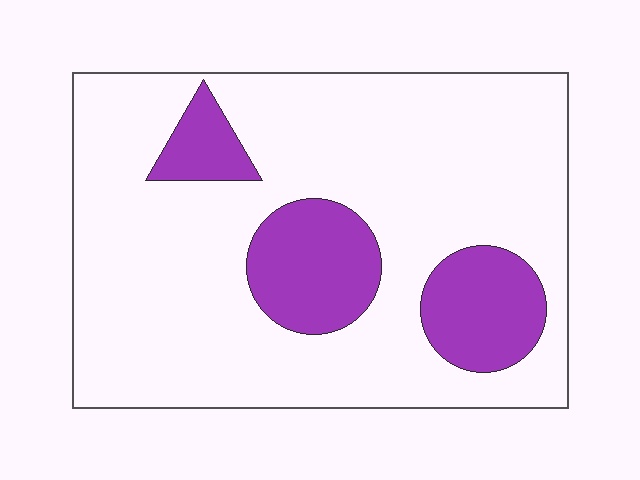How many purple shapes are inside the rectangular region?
3.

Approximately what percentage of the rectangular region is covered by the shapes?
Approximately 20%.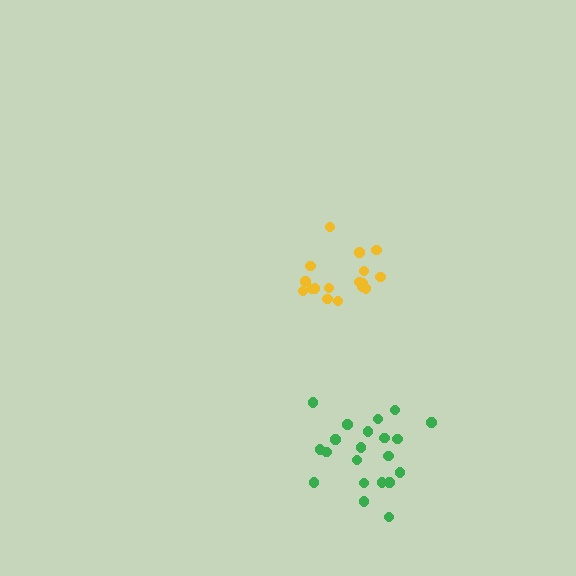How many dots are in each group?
Group 1: 21 dots, Group 2: 17 dots (38 total).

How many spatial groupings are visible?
There are 2 spatial groupings.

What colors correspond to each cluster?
The clusters are colored: green, yellow.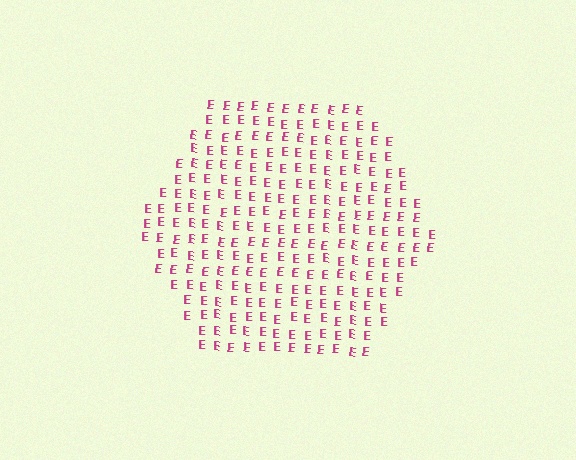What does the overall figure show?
The overall figure shows a hexagon.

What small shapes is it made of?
It is made of small letter E's.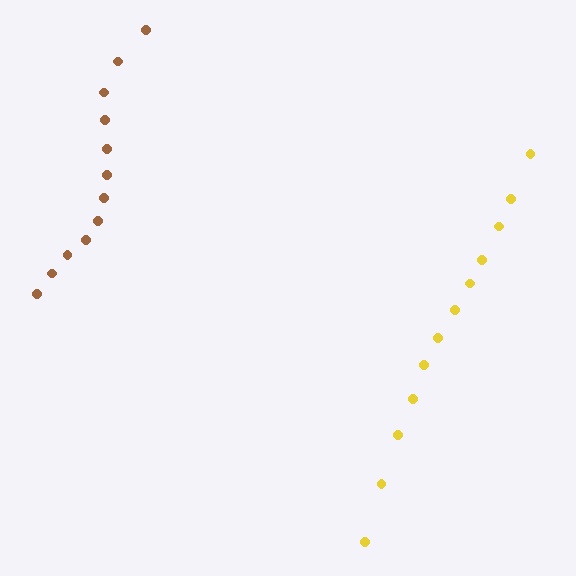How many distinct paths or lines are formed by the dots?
There are 2 distinct paths.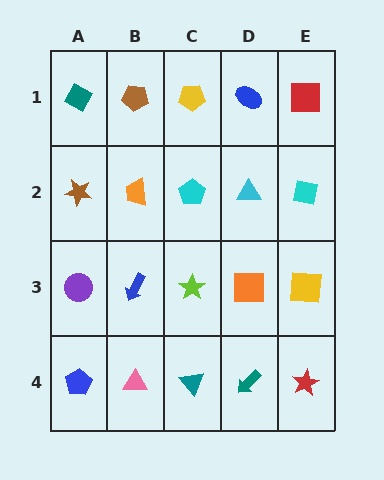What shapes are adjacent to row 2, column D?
A blue ellipse (row 1, column D), an orange square (row 3, column D), a cyan pentagon (row 2, column C), a cyan square (row 2, column E).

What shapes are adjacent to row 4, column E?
A yellow square (row 3, column E), a teal arrow (row 4, column D).